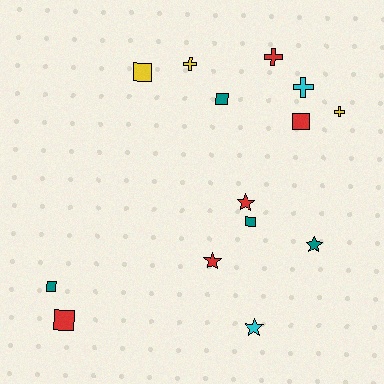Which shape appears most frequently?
Square, with 6 objects.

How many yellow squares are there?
There is 1 yellow square.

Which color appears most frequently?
Red, with 5 objects.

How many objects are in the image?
There are 14 objects.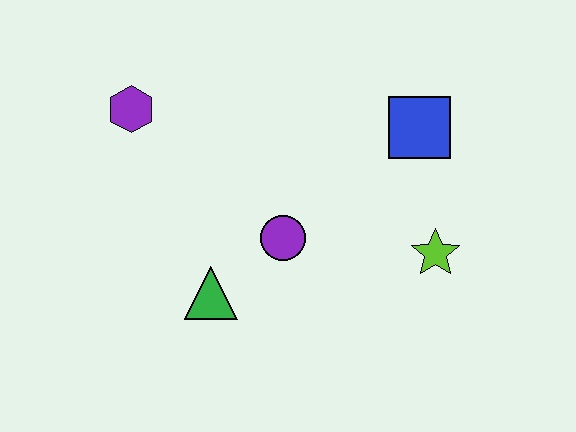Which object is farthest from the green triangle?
The blue square is farthest from the green triangle.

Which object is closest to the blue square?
The lime star is closest to the blue square.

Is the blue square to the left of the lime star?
Yes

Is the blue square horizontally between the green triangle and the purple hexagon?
No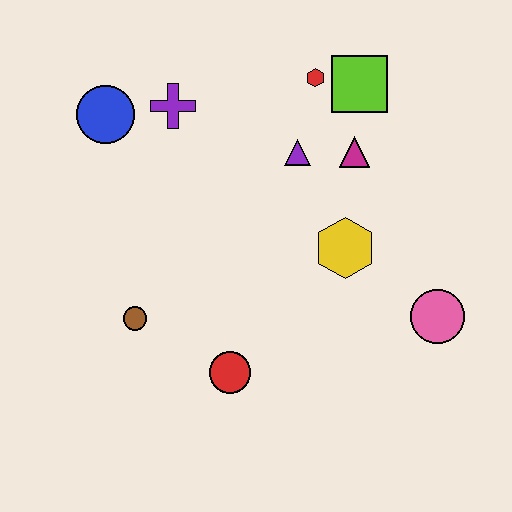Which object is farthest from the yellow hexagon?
The blue circle is farthest from the yellow hexagon.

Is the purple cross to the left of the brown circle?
No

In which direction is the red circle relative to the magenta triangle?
The red circle is below the magenta triangle.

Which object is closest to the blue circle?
The purple cross is closest to the blue circle.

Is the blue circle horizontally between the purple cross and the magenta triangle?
No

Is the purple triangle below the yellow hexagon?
No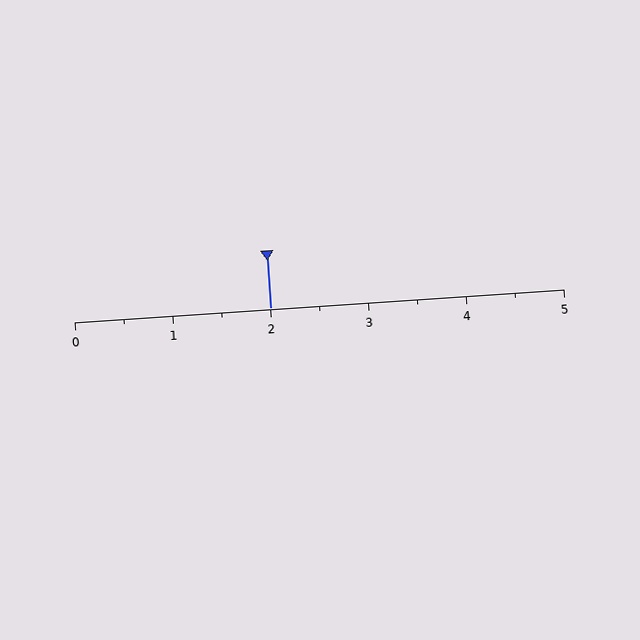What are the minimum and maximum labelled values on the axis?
The axis runs from 0 to 5.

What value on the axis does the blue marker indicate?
The marker indicates approximately 2.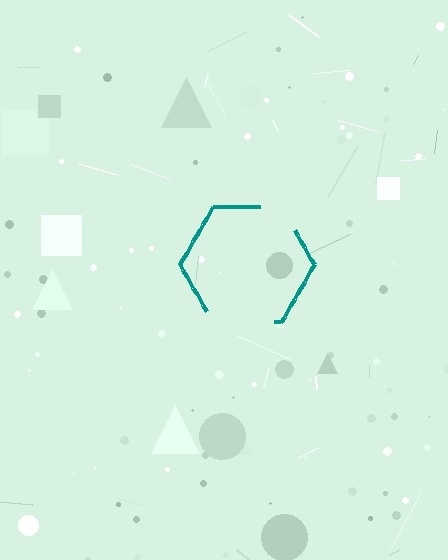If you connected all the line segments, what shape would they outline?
They would outline a hexagon.